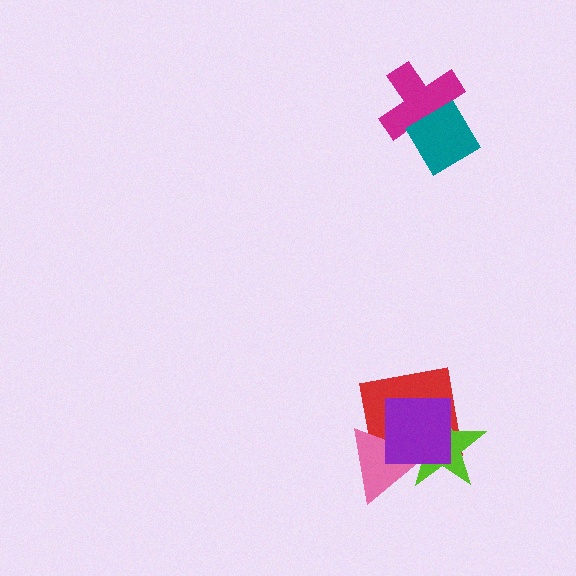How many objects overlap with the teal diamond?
1 object overlaps with the teal diamond.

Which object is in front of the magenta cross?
The teal diamond is in front of the magenta cross.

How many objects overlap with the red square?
3 objects overlap with the red square.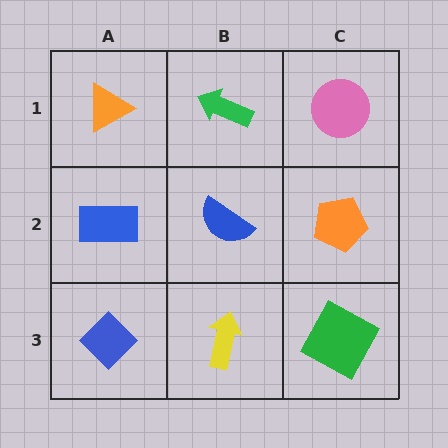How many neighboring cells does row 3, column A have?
2.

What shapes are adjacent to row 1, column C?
An orange pentagon (row 2, column C), a green arrow (row 1, column B).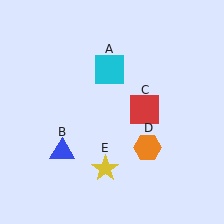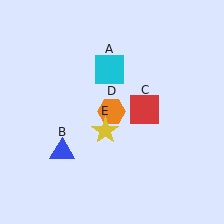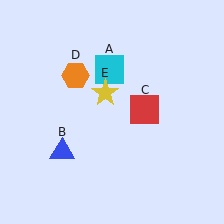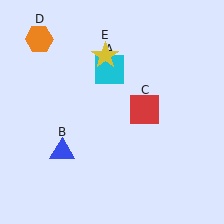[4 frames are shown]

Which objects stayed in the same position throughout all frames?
Cyan square (object A) and blue triangle (object B) and red square (object C) remained stationary.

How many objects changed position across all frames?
2 objects changed position: orange hexagon (object D), yellow star (object E).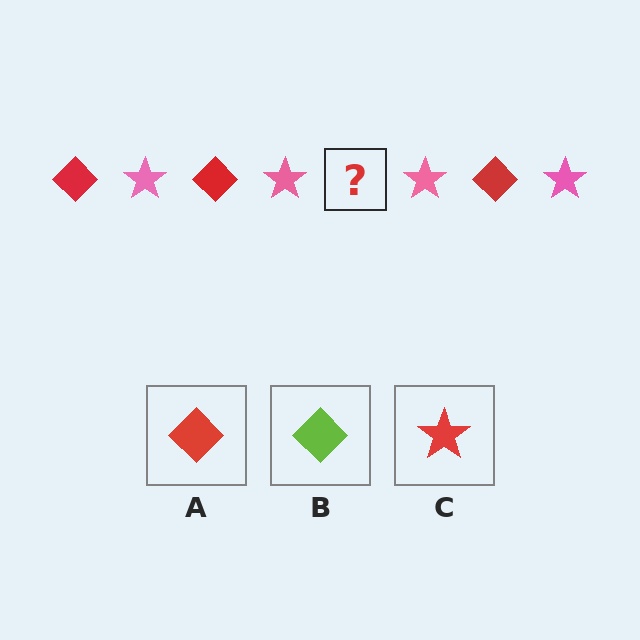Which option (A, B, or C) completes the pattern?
A.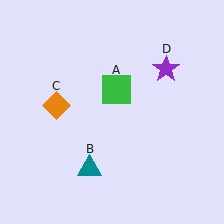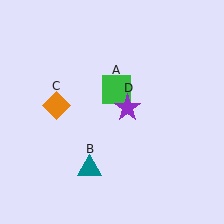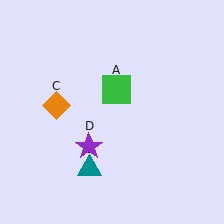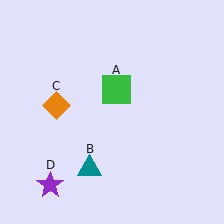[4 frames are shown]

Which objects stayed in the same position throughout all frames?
Green square (object A) and teal triangle (object B) and orange diamond (object C) remained stationary.